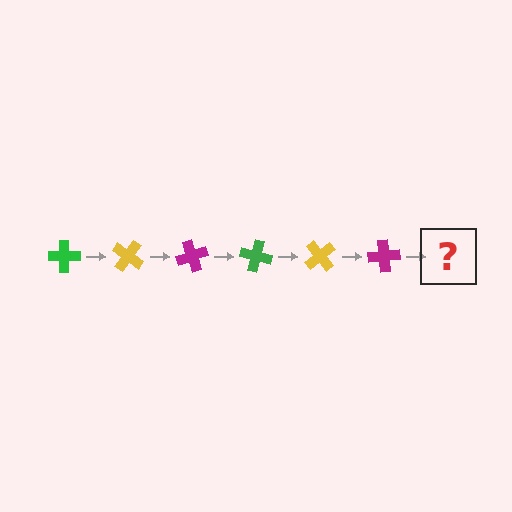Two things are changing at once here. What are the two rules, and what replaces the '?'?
The two rules are that it rotates 35 degrees each step and the color cycles through green, yellow, and magenta. The '?' should be a green cross, rotated 210 degrees from the start.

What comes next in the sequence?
The next element should be a green cross, rotated 210 degrees from the start.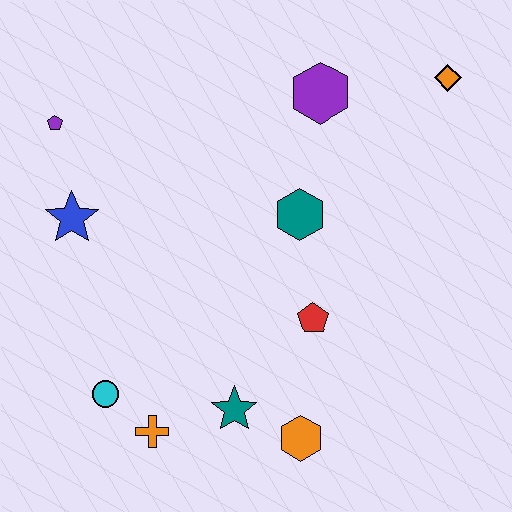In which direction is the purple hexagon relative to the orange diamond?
The purple hexagon is to the left of the orange diamond.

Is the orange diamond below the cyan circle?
No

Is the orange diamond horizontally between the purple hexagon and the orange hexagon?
No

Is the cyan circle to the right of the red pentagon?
No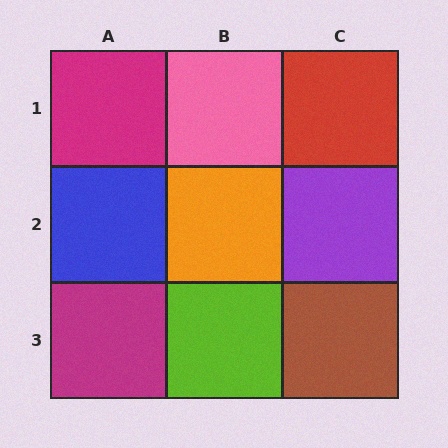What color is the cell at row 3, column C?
Brown.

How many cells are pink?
1 cell is pink.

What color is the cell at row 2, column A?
Blue.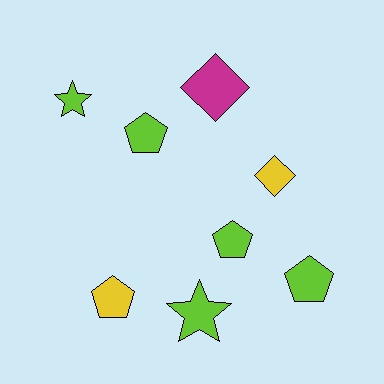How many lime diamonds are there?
There are no lime diamonds.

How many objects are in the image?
There are 8 objects.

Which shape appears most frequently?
Pentagon, with 4 objects.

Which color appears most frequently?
Lime, with 5 objects.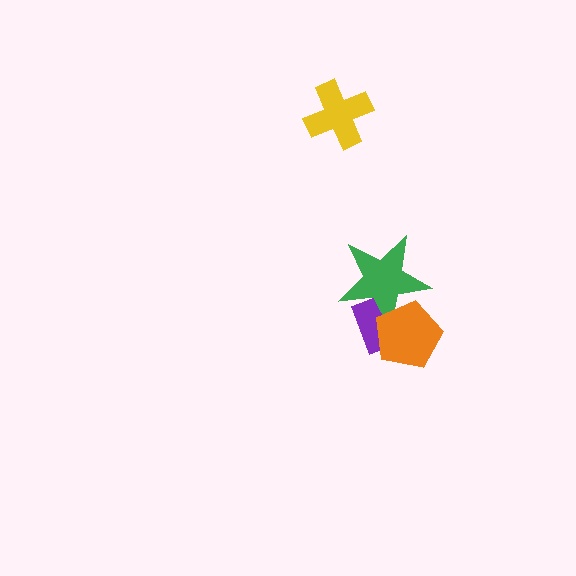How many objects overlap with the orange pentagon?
2 objects overlap with the orange pentagon.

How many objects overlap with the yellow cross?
0 objects overlap with the yellow cross.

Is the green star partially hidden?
Yes, it is partially covered by another shape.